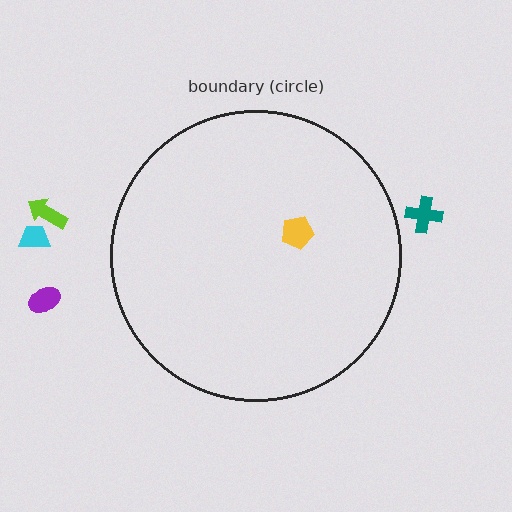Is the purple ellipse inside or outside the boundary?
Outside.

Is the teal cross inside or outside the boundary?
Outside.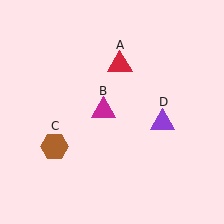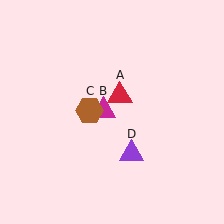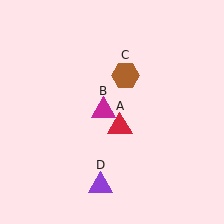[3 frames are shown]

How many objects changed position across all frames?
3 objects changed position: red triangle (object A), brown hexagon (object C), purple triangle (object D).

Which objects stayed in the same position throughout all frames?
Magenta triangle (object B) remained stationary.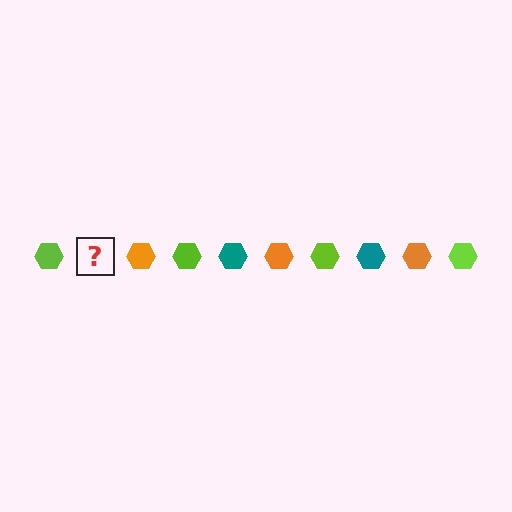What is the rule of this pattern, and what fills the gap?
The rule is that the pattern cycles through lime, teal, orange hexagons. The gap should be filled with a teal hexagon.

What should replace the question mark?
The question mark should be replaced with a teal hexagon.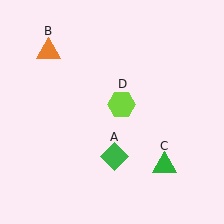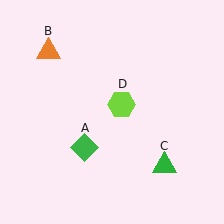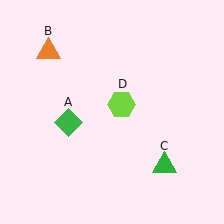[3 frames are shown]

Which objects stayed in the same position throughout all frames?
Orange triangle (object B) and green triangle (object C) and lime hexagon (object D) remained stationary.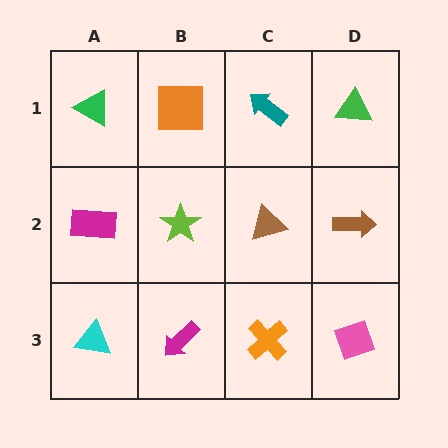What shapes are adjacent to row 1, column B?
A lime star (row 2, column B), a green triangle (row 1, column A), a teal arrow (row 1, column C).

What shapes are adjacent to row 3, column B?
A lime star (row 2, column B), a cyan triangle (row 3, column A), an orange cross (row 3, column C).